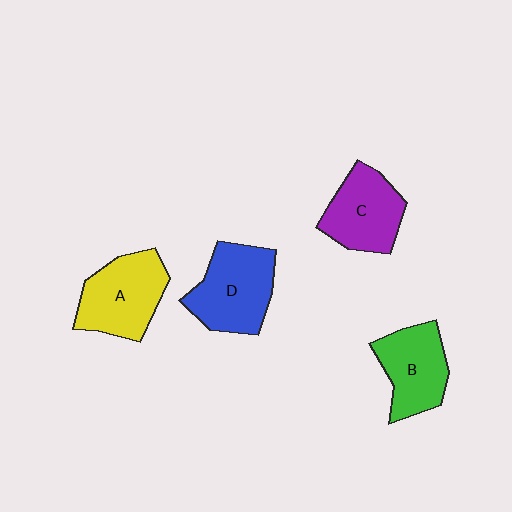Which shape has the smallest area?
Shape B (green).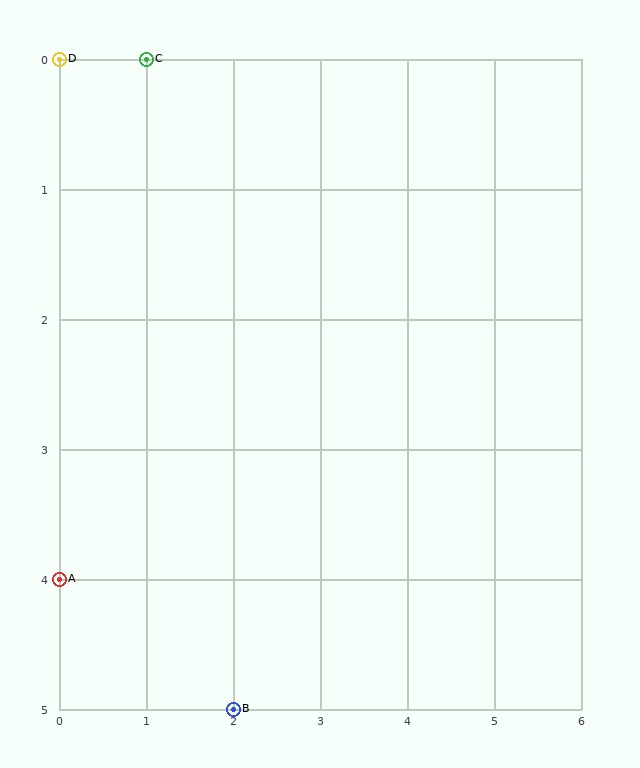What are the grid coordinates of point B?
Point B is at grid coordinates (2, 5).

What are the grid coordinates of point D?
Point D is at grid coordinates (0, 0).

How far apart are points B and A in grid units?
Points B and A are 2 columns and 1 row apart (about 2.2 grid units diagonally).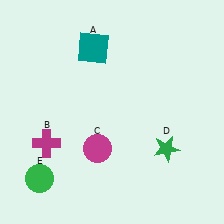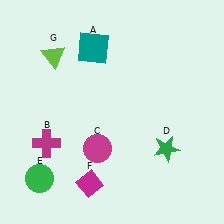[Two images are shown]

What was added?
A magenta diamond (F), a lime triangle (G) were added in Image 2.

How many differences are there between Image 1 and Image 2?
There are 2 differences between the two images.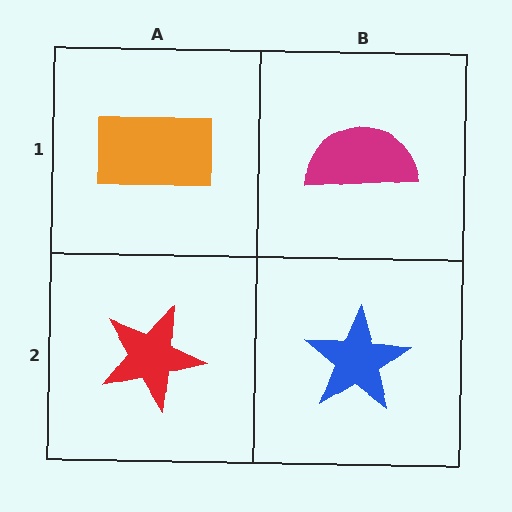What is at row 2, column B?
A blue star.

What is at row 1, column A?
An orange rectangle.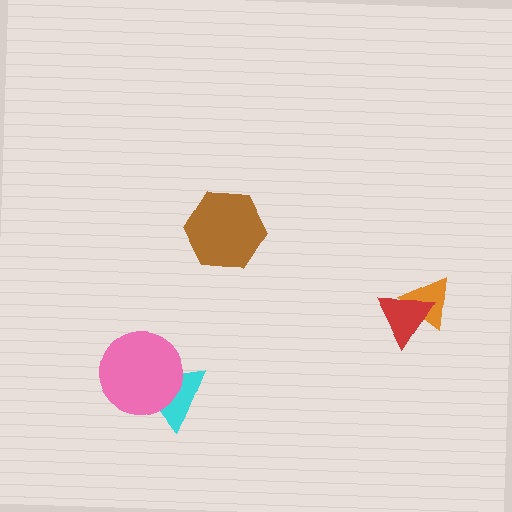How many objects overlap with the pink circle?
1 object overlaps with the pink circle.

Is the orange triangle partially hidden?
Yes, it is partially covered by another shape.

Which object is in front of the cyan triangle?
The pink circle is in front of the cyan triangle.